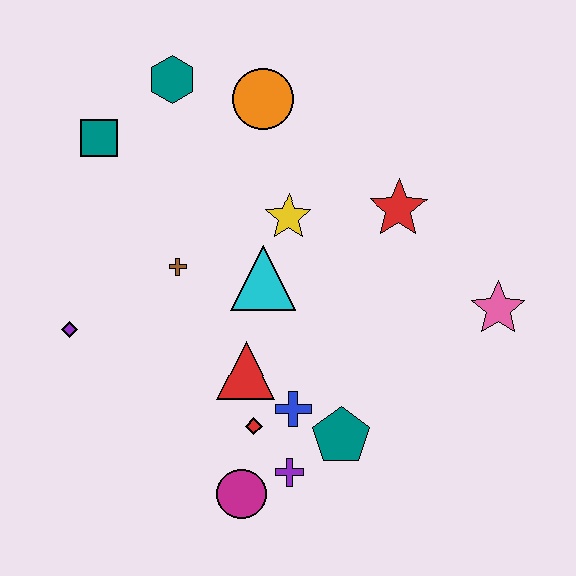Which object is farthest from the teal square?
The pink star is farthest from the teal square.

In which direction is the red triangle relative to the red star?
The red triangle is below the red star.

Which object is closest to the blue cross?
The red diamond is closest to the blue cross.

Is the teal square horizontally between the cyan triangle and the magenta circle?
No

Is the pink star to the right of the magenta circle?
Yes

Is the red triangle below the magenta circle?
No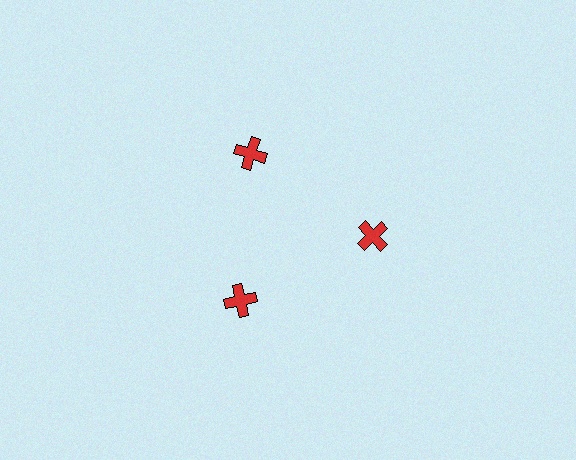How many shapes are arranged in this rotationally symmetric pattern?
There are 3 shapes, arranged in 3 groups of 1.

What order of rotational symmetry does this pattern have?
This pattern has 3-fold rotational symmetry.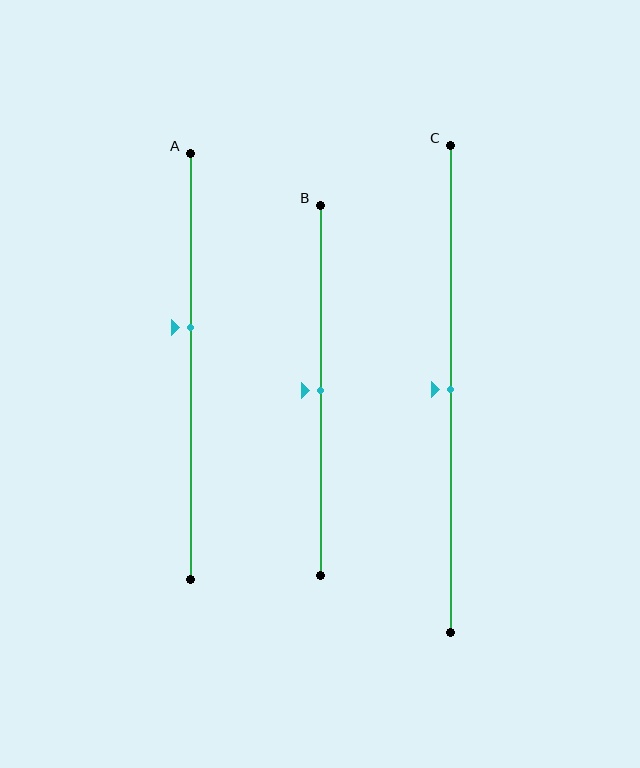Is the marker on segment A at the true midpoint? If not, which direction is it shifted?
No, the marker on segment A is shifted upward by about 9% of the segment length.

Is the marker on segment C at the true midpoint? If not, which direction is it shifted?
Yes, the marker on segment C is at the true midpoint.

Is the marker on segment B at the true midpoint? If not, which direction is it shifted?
Yes, the marker on segment B is at the true midpoint.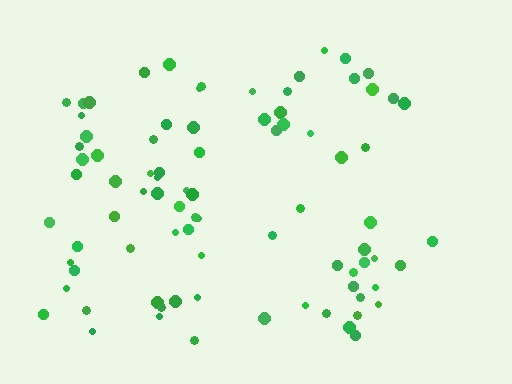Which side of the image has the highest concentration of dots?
The left.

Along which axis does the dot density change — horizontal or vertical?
Horizontal.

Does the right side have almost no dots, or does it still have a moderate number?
Still a moderate number, just noticeably fewer than the left.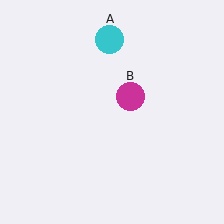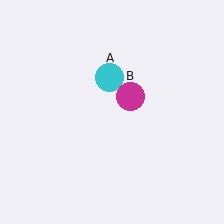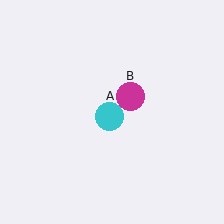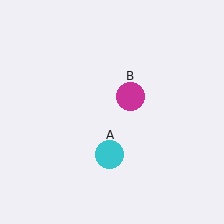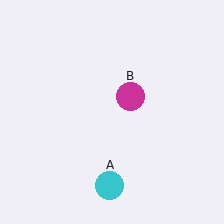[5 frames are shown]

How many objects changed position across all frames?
1 object changed position: cyan circle (object A).